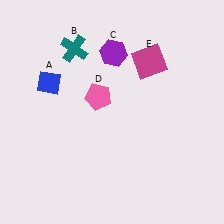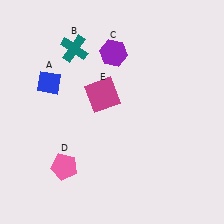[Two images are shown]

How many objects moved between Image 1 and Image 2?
2 objects moved between the two images.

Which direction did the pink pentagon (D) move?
The pink pentagon (D) moved down.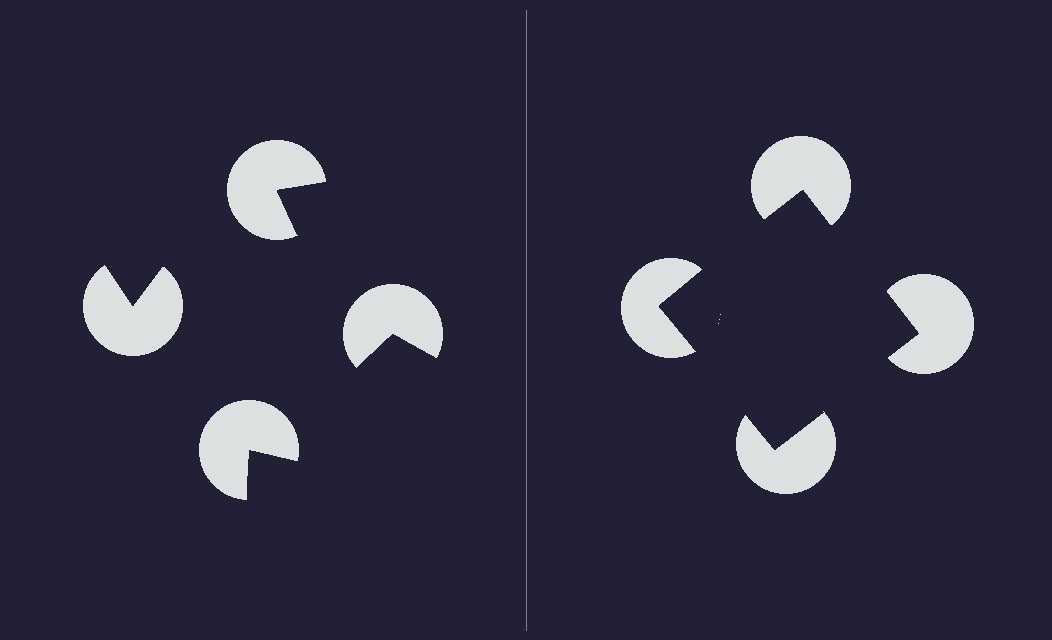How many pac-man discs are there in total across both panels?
8 — 4 on each side.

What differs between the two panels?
The pac-man discs are positioned identically on both sides; only the wedge orientations differ. On the right they align to a square; on the left they are misaligned.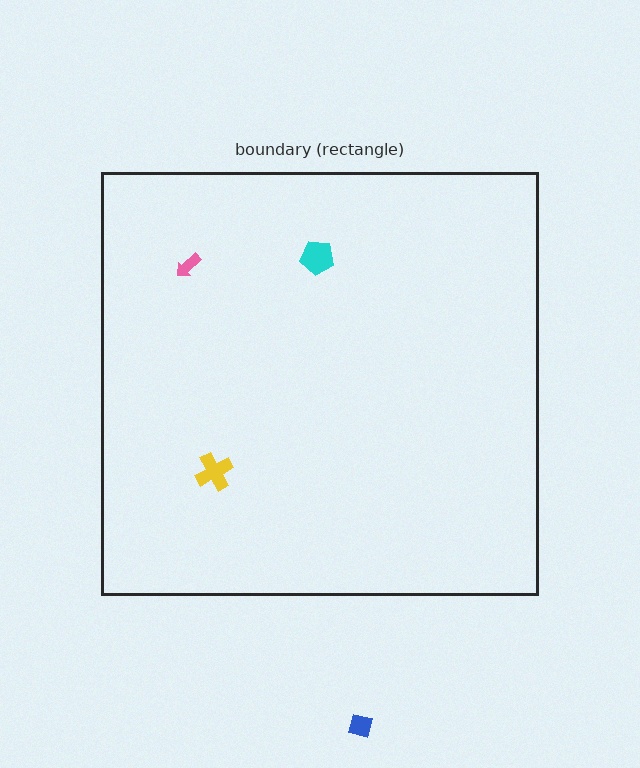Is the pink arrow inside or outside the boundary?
Inside.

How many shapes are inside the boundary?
3 inside, 1 outside.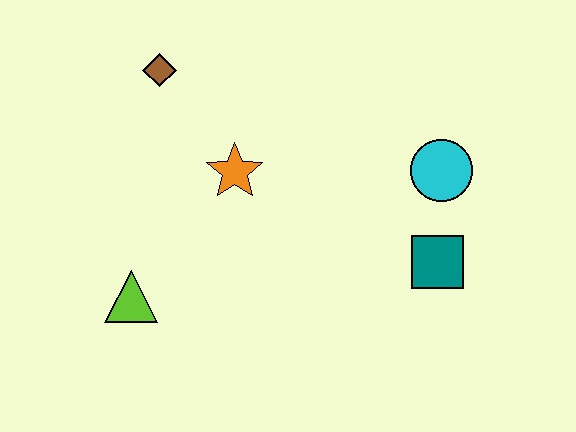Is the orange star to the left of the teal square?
Yes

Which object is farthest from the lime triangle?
The cyan circle is farthest from the lime triangle.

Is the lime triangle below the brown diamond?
Yes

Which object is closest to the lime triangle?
The orange star is closest to the lime triangle.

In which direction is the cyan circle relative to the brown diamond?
The cyan circle is to the right of the brown diamond.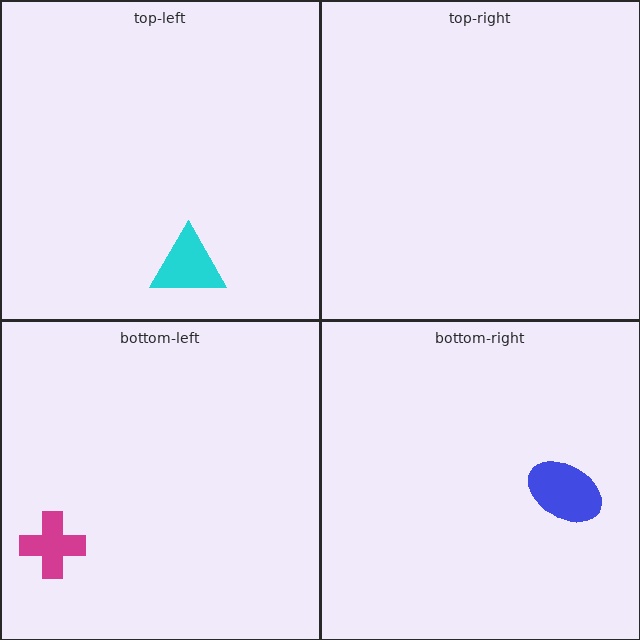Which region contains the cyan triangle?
The top-left region.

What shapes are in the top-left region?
The cyan triangle.